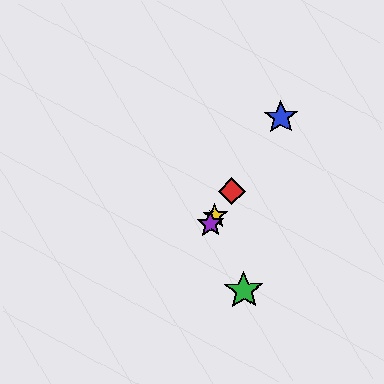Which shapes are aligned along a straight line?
The red diamond, the blue star, the yellow star, the purple star are aligned along a straight line.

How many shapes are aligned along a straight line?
4 shapes (the red diamond, the blue star, the yellow star, the purple star) are aligned along a straight line.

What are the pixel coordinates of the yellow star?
The yellow star is at (215, 216).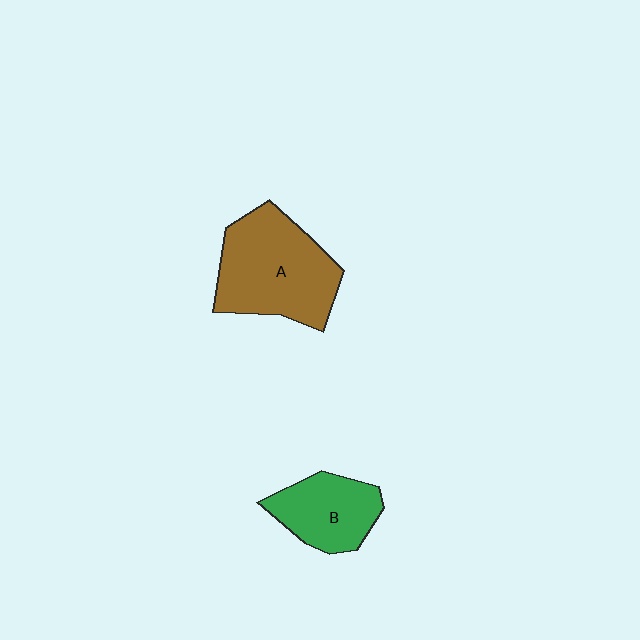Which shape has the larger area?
Shape A (brown).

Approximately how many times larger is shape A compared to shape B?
Approximately 1.7 times.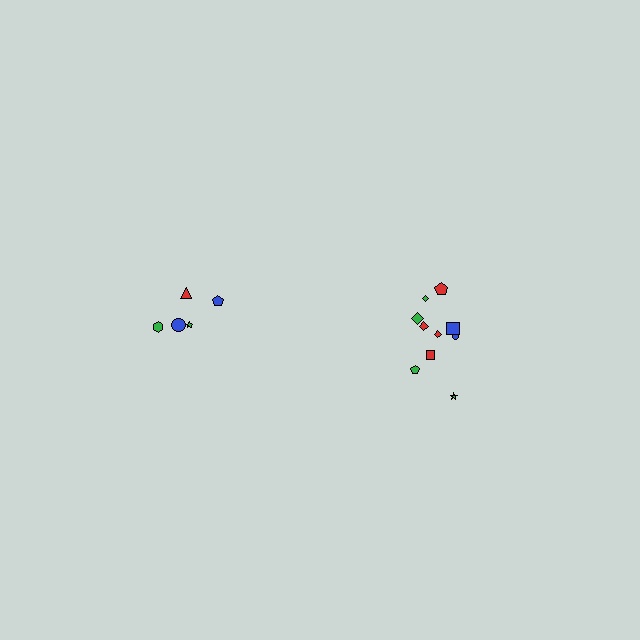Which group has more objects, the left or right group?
The right group.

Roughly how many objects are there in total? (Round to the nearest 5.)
Roughly 15 objects in total.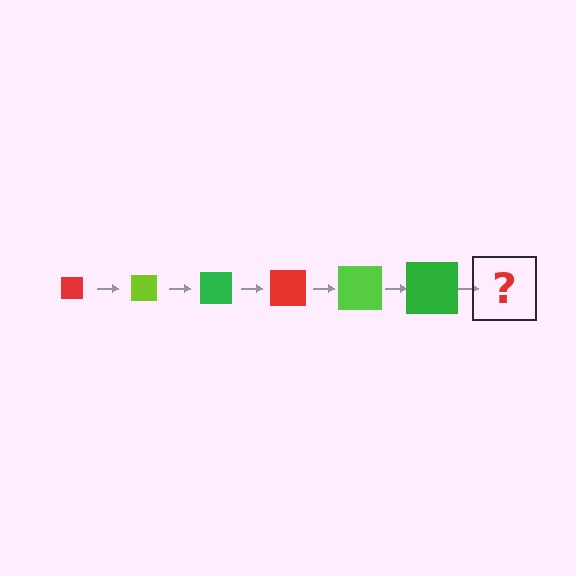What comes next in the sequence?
The next element should be a red square, larger than the previous one.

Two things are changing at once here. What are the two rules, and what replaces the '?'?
The two rules are that the square grows larger each step and the color cycles through red, lime, and green. The '?' should be a red square, larger than the previous one.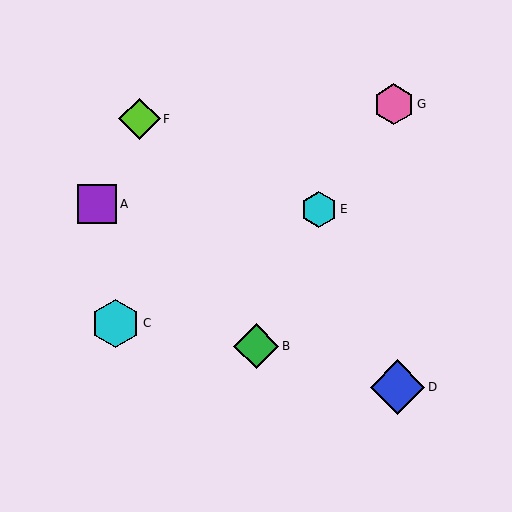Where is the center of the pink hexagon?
The center of the pink hexagon is at (394, 104).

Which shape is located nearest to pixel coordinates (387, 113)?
The pink hexagon (labeled G) at (394, 104) is nearest to that location.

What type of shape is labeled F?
Shape F is a lime diamond.